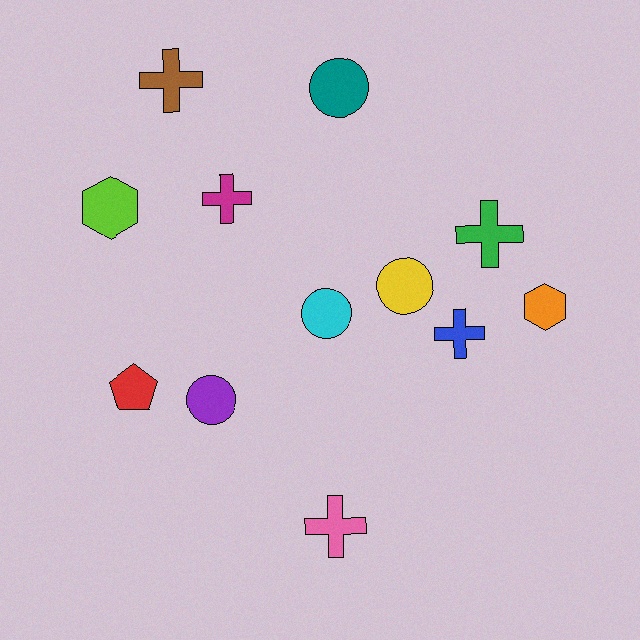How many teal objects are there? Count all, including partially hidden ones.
There is 1 teal object.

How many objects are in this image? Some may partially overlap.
There are 12 objects.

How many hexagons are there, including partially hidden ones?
There are 2 hexagons.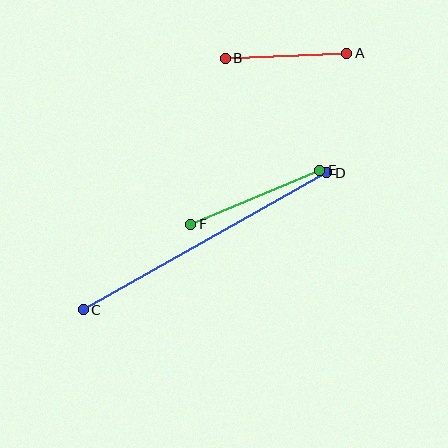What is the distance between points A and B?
The distance is approximately 122 pixels.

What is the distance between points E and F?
The distance is approximately 140 pixels.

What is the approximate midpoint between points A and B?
The midpoint is at approximately (286, 56) pixels.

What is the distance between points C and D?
The distance is approximately 279 pixels.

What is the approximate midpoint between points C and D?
The midpoint is at approximately (205, 241) pixels.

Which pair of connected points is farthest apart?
Points C and D are farthest apart.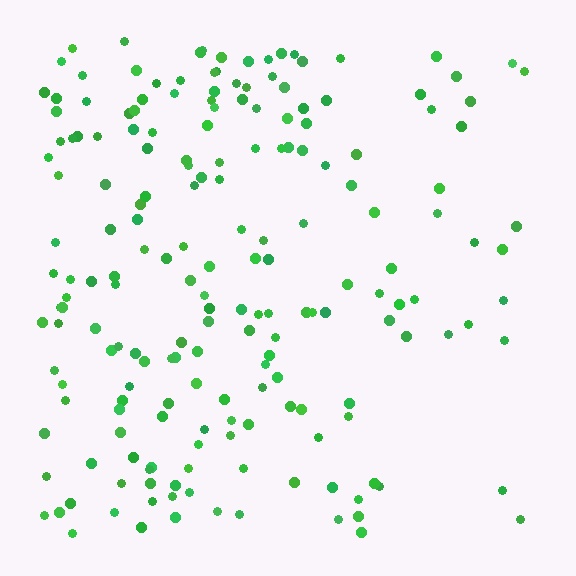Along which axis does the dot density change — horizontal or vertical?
Horizontal.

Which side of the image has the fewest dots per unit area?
The right.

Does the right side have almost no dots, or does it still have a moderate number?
Still a moderate number, just noticeably fewer than the left.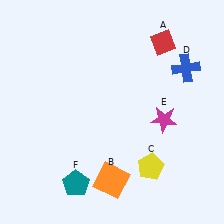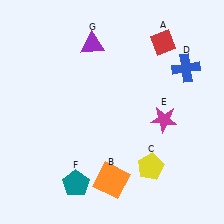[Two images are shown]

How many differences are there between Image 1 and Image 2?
There is 1 difference between the two images.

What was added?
A purple triangle (G) was added in Image 2.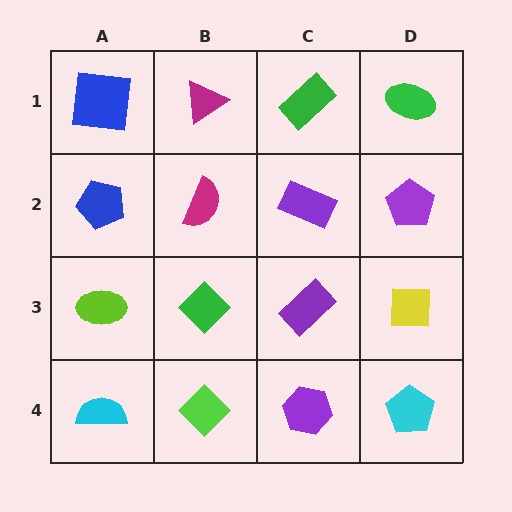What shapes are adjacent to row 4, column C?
A purple rectangle (row 3, column C), a lime diamond (row 4, column B), a cyan pentagon (row 4, column D).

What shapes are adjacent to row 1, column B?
A magenta semicircle (row 2, column B), a blue square (row 1, column A), a green rectangle (row 1, column C).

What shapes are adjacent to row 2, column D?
A green ellipse (row 1, column D), a yellow square (row 3, column D), a purple rectangle (row 2, column C).